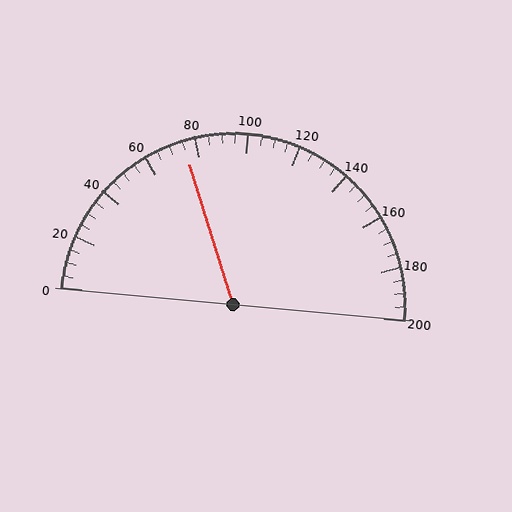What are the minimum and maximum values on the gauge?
The gauge ranges from 0 to 200.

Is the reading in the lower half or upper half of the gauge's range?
The reading is in the lower half of the range (0 to 200).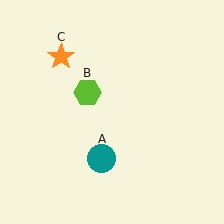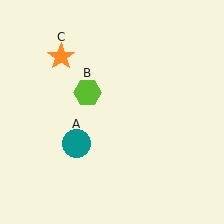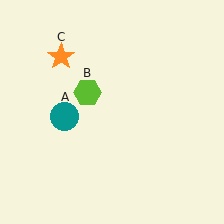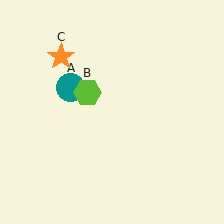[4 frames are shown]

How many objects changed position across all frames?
1 object changed position: teal circle (object A).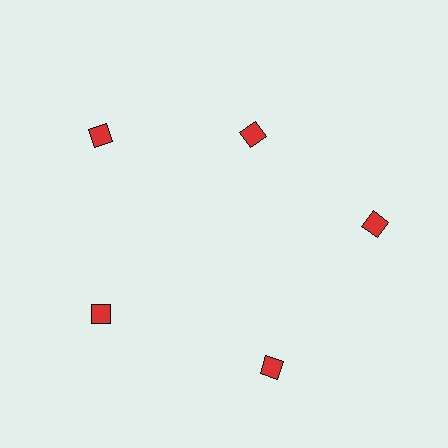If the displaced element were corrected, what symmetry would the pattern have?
It would have 5-fold rotational symmetry — the pattern would map onto itself every 72 degrees.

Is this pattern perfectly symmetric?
No. The 5 red diamonds are arranged in a ring, but one element near the 1 o'clock position is pulled inward toward the center, breaking the 5-fold rotational symmetry.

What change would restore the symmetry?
The symmetry would be restored by moving it outward, back onto the ring so that all 5 diamonds sit at equal angles and equal distance from the center.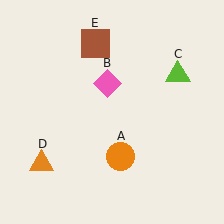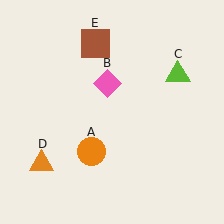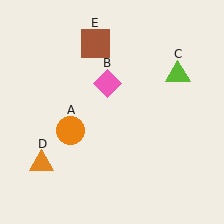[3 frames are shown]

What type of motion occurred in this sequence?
The orange circle (object A) rotated clockwise around the center of the scene.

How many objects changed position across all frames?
1 object changed position: orange circle (object A).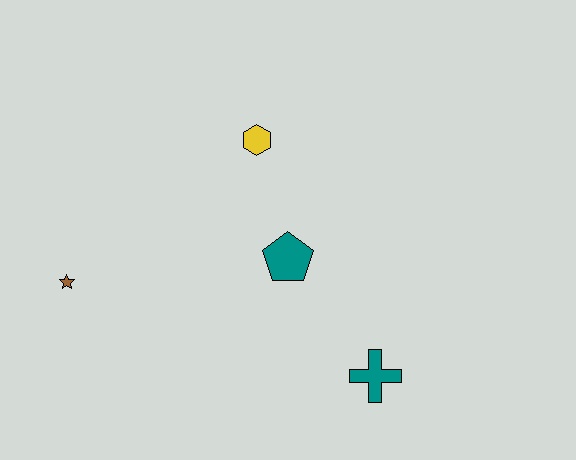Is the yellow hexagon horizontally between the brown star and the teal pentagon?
Yes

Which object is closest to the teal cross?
The teal pentagon is closest to the teal cross.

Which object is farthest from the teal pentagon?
The brown star is farthest from the teal pentagon.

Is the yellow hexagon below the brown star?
No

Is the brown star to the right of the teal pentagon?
No